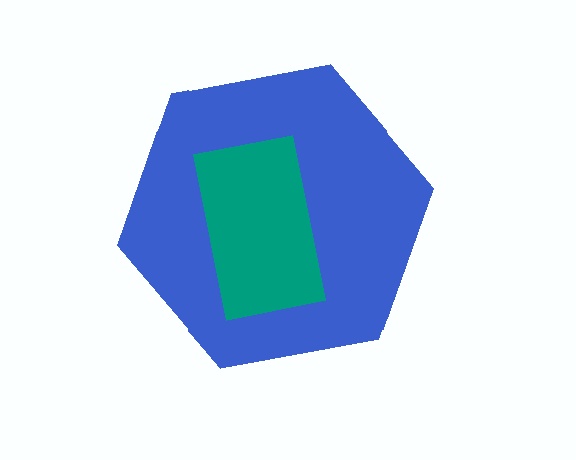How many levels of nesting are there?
2.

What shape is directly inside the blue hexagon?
The teal rectangle.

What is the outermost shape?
The blue hexagon.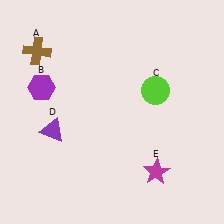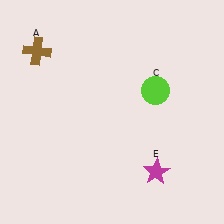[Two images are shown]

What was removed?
The purple triangle (D), the purple hexagon (B) were removed in Image 2.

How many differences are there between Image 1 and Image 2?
There are 2 differences between the two images.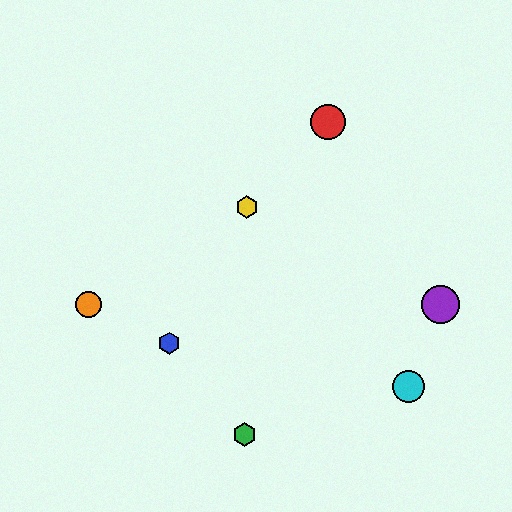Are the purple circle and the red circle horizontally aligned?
No, the purple circle is at y≈304 and the red circle is at y≈122.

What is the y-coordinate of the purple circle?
The purple circle is at y≈304.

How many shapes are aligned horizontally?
2 shapes (the purple circle, the orange circle) are aligned horizontally.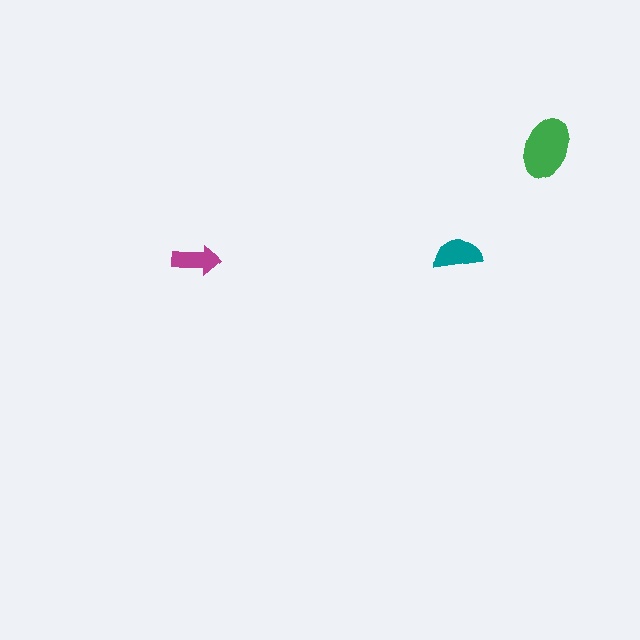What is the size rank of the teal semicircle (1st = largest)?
2nd.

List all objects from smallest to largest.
The magenta arrow, the teal semicircle, the green ellipse.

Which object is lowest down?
The magenta arrow is bottommost.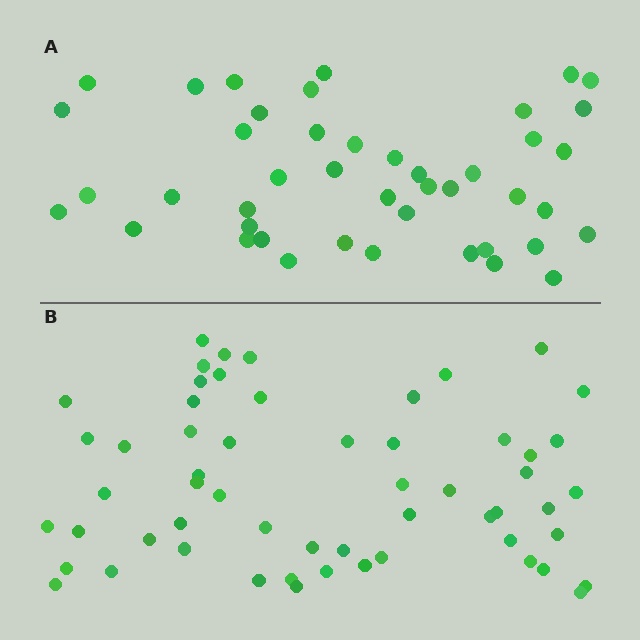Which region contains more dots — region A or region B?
Region B (the bottom region) has more dots.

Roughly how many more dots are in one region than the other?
Region B has approximately 15 more dots than region A.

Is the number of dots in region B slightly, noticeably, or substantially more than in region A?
Region B has noticeably more, but not dramatically so. The ratio is roughly 1.3 to 1.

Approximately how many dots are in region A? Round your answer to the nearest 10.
About 40 dots. (The exact count is 44, which rounds to 40.)